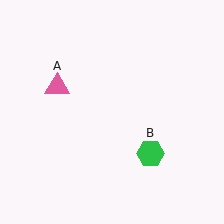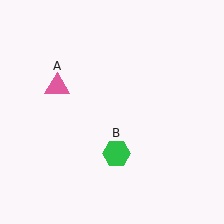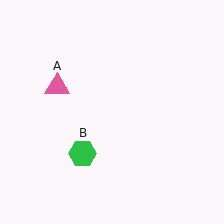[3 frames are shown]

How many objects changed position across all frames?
1 object changed position: green hexagon (object B).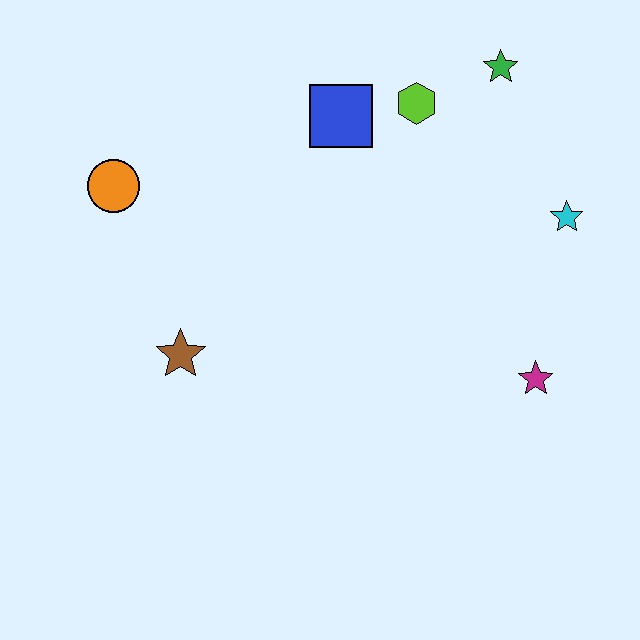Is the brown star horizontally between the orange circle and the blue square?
Yes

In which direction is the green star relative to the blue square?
The green star is to the right of the blue square.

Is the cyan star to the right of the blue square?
Yes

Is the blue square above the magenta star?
Yes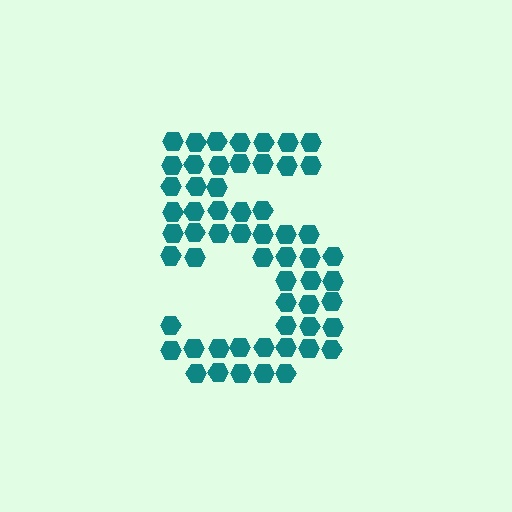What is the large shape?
The large shape is the digit 5.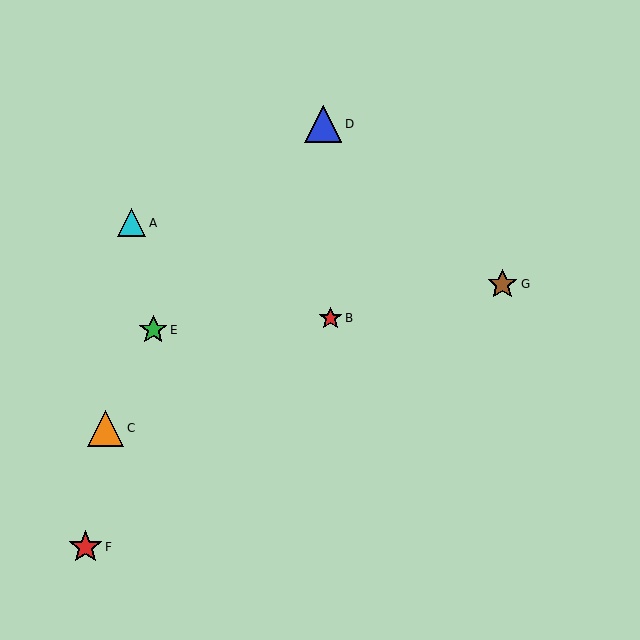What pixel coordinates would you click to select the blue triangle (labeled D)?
Click at (323, 124) to select the blue triangle D.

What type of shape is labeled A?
Shape A is a cyan triangle.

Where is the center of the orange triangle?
The center of the orange triangle is at (106, 428).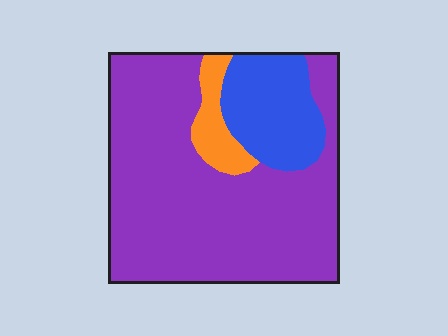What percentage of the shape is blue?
Blue covers about 20% of the shape.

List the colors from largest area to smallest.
From largest to smallest: purple, blue, orange.